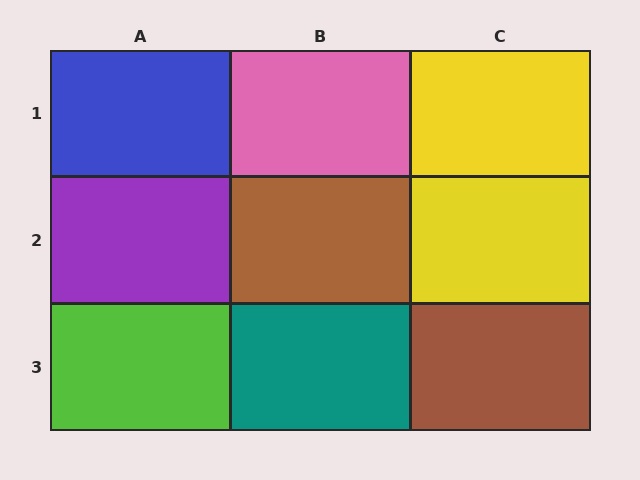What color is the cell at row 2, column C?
Yellow.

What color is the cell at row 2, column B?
Brown.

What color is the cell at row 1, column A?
Blue.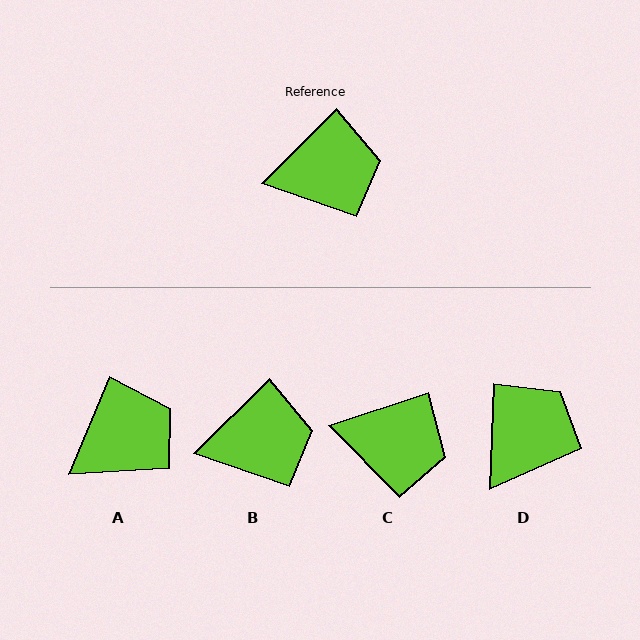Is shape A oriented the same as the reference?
No, it is off by about 22 degrees.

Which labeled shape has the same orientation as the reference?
B.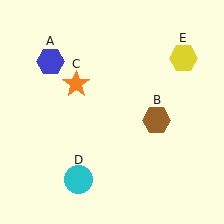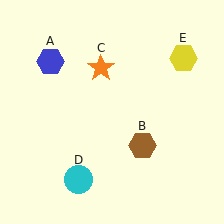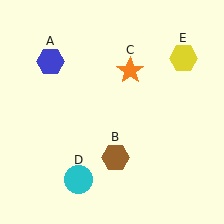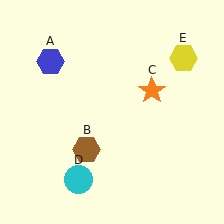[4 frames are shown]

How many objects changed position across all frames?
2 objects changed position: brown hexagon (object B), orange star (object C).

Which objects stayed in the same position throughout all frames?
Blue hexagon (object A) and cyan circle (object D) and yellow hexagon (object E) remained stationary.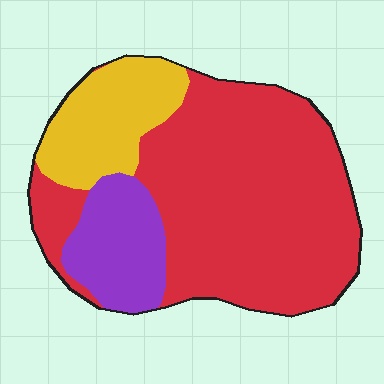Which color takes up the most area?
Red, at roughly 65%.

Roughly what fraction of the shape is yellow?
Yellow covers about 20% of the shape.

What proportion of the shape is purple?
Purple takes up about one sixth (1/6) of the shape.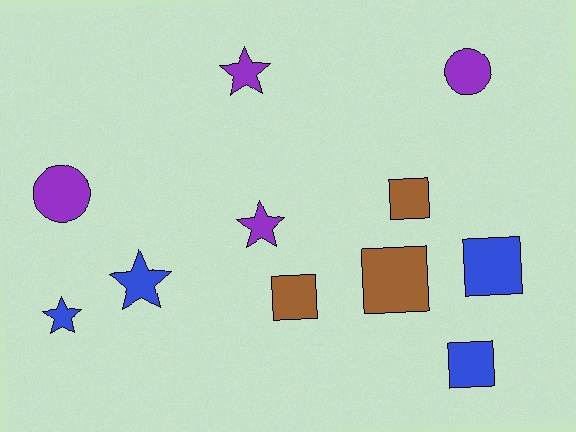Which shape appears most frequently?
Square, with 5 objects.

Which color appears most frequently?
Purple, with 4 objects.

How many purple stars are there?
There are 2 purple stars.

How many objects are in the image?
There are 11 objects.